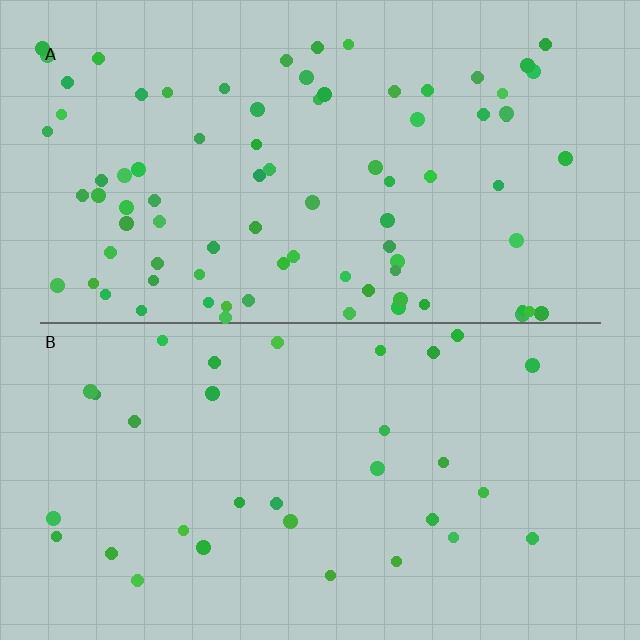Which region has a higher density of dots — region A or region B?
A (the top).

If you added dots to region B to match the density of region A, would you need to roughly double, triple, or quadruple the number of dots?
Approximately triple.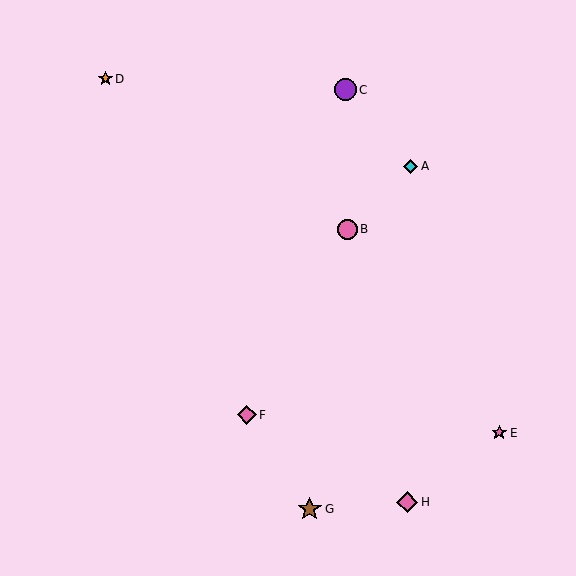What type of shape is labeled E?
Shape E is a pink star.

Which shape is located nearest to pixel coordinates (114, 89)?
The orange star (labeled D) at (105, 79) is nearest to that location.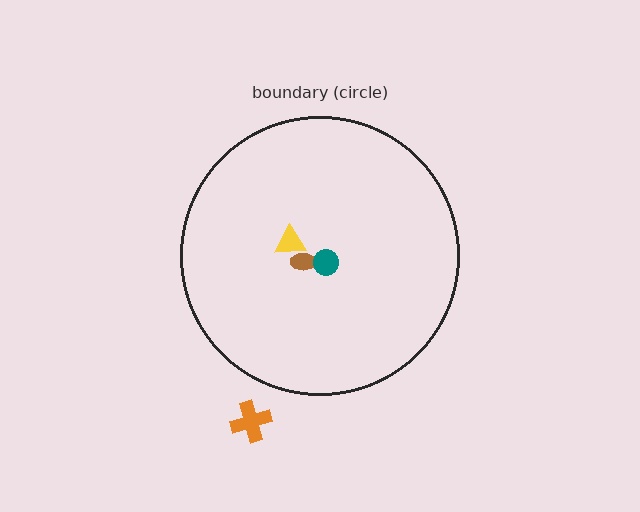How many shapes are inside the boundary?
3 inside, 1 outside.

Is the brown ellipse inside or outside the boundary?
Inside.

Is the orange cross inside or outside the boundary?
Outside.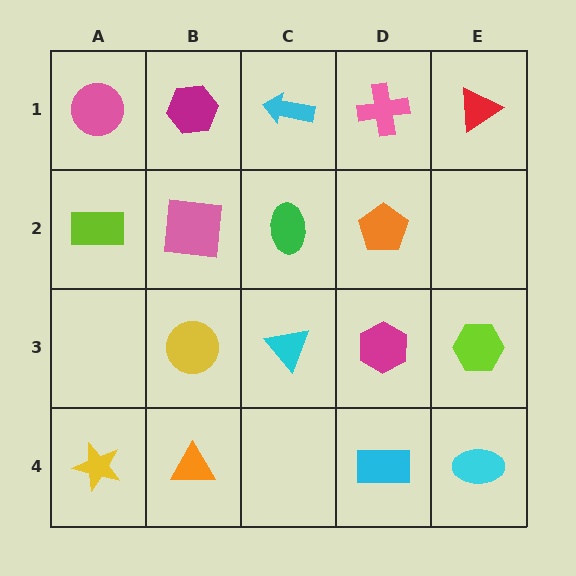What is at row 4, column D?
A cyan rectangle.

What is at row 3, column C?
A cyan triangle.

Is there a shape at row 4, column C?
No, that cell is empty.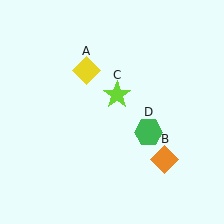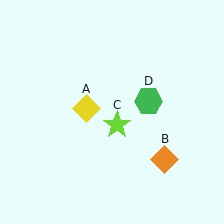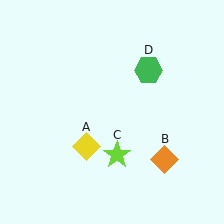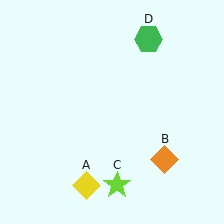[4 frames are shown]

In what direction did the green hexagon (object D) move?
The green hexagon (object D) moved up.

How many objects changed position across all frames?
3 objects changed position: yellow diamond (object A), lime star (object C), green hexagon (object D).